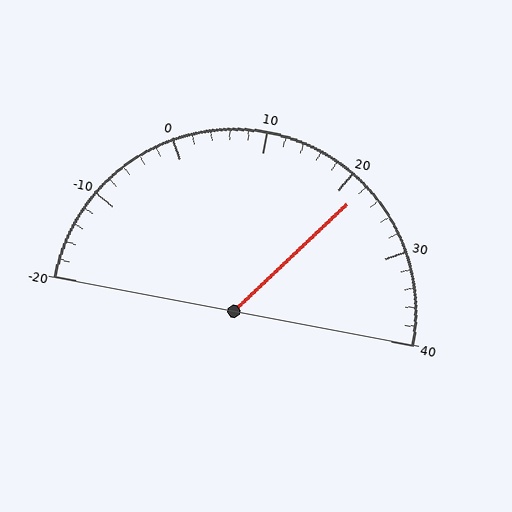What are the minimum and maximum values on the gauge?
The gauge ranges from -20 to 40.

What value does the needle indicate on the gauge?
The needle indicates approximately 22.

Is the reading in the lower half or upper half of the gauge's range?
The reading is in the upper half of the range (-20 to 40).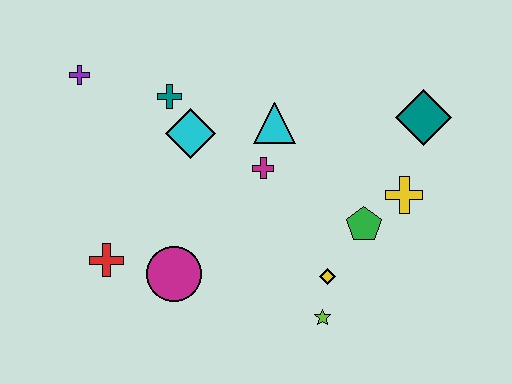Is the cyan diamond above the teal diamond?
No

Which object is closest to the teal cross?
The cyan diamond is closest to the teal cross.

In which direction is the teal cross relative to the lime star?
The teal cross is above the lime star.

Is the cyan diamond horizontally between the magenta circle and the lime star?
Yes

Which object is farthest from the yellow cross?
The purple cross is farthest from the yellow cross.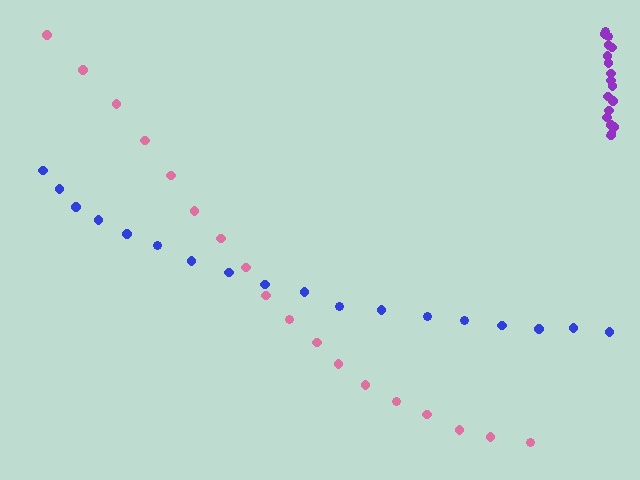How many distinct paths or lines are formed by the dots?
There are 3 distinct paths.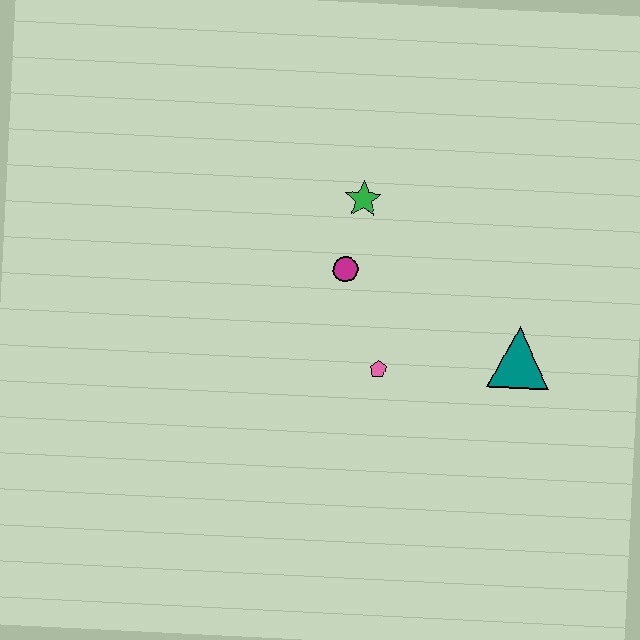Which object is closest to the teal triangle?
The pink pentagon is closest to the teal triangle.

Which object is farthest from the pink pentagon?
The green star is farthest from the pink pentagon.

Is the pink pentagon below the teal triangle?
Yes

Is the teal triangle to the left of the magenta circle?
No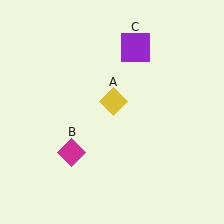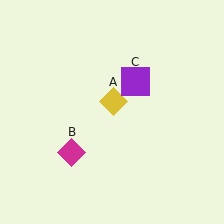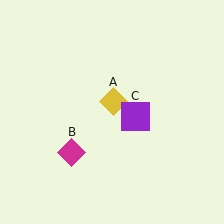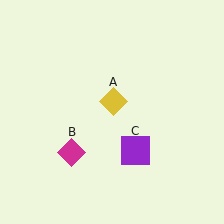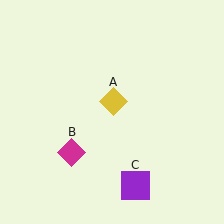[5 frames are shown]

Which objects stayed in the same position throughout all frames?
Yellow diamond (object A) and magenta diamond (object B) remained stationary.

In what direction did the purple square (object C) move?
The purple square (object C) moved down.